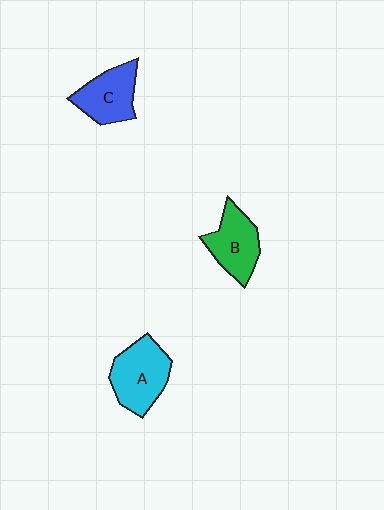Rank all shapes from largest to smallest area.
From largest to smallest: A (cyan), B (green), C (blue).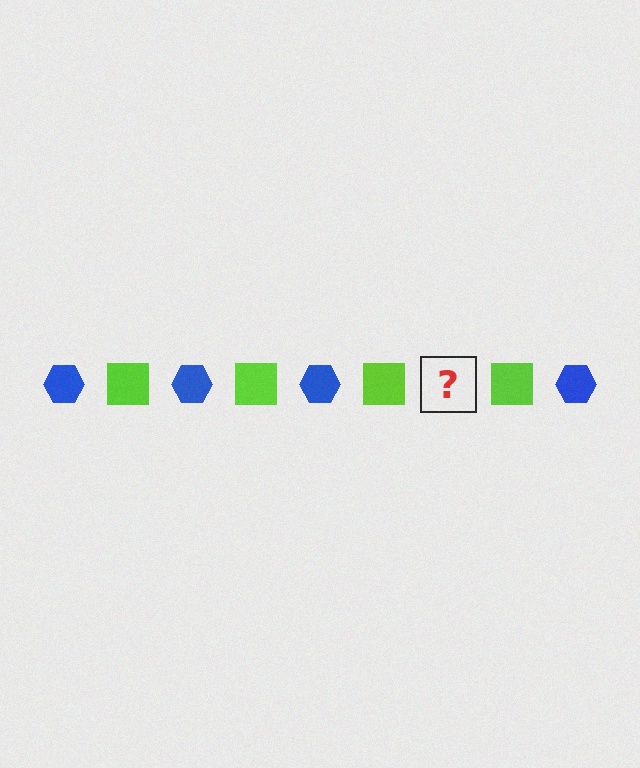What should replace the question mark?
The question mark should be replaced with a blue hexagon.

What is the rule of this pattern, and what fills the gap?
The rule is that the pattern alternates between blue hexagon and lime square. The gap should be filled with a blue hexagon.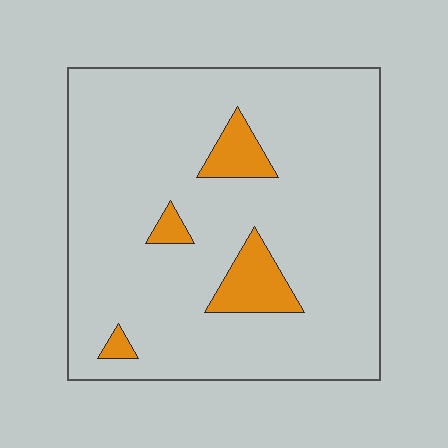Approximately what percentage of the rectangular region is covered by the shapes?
Approximately 10%.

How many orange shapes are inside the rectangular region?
4.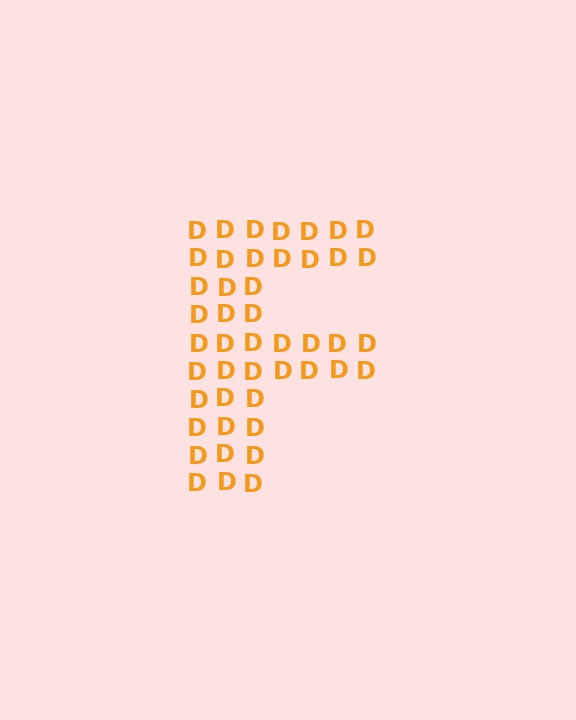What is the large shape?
The large shape is the letter F.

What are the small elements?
The small elements are letter D's.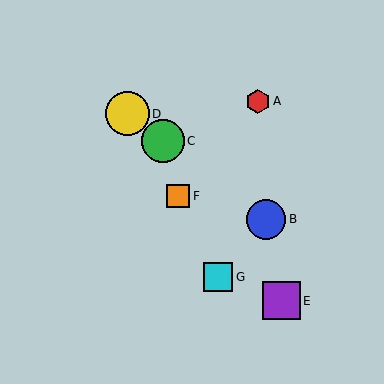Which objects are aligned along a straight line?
Objects B, C, D are aligned along a straight line.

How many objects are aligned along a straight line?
3 objects (B, C, D) are aligned along a straight line.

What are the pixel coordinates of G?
Object G is at (218, 277).